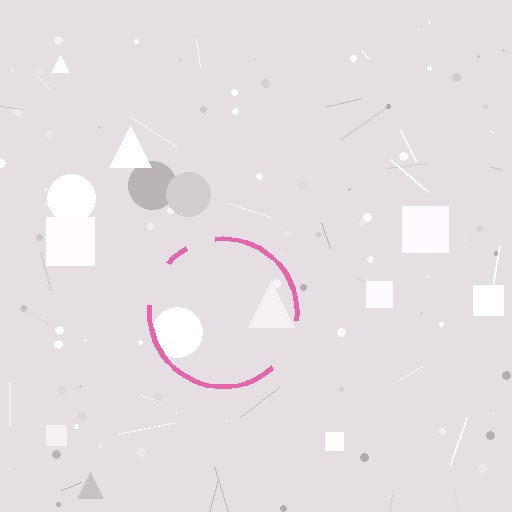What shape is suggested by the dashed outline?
The dashed outline suggests a circle.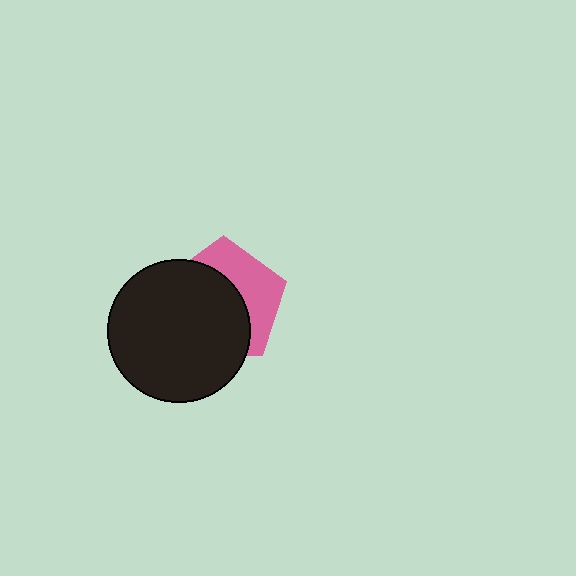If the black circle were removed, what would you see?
You would see the complete pink pentagon.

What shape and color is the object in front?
The object in front is a black circle.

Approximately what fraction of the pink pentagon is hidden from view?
Roughly 61% of the pink pentagon is hidden behind the black circle.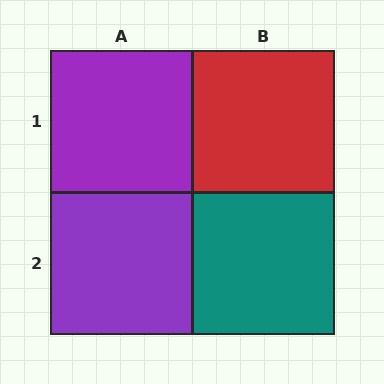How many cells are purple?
2 cells are purple.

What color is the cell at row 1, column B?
Red.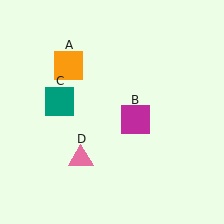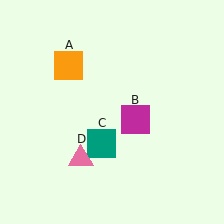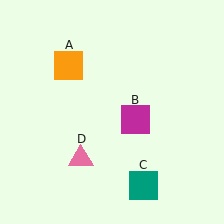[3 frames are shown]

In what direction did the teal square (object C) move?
The teal square (object C) moved down and to the right.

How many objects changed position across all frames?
1 object changed position: teal square (object C).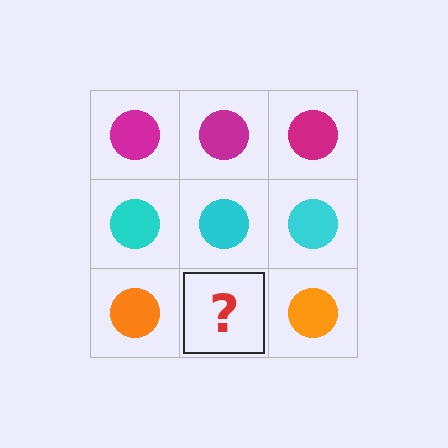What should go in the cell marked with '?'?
The missing cell should contain an orange circle.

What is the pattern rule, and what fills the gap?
The rule is that each row has a consistent color. The gap should be filled with an orange circle.